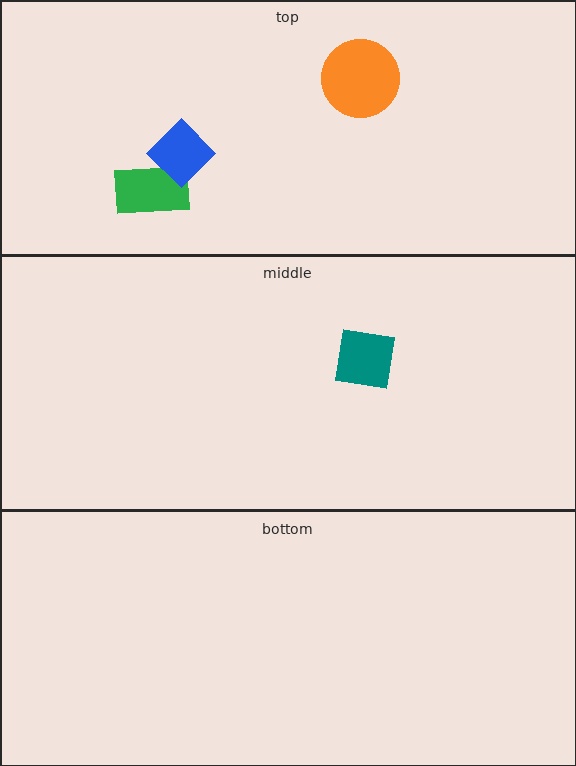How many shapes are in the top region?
3.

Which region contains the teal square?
The middle region.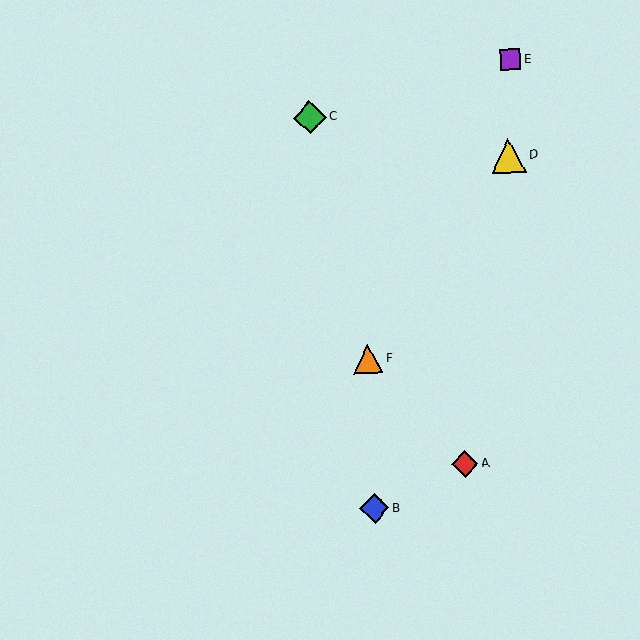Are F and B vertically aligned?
Yes, both are at x≈368.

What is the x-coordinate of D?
Object D is at x≈508.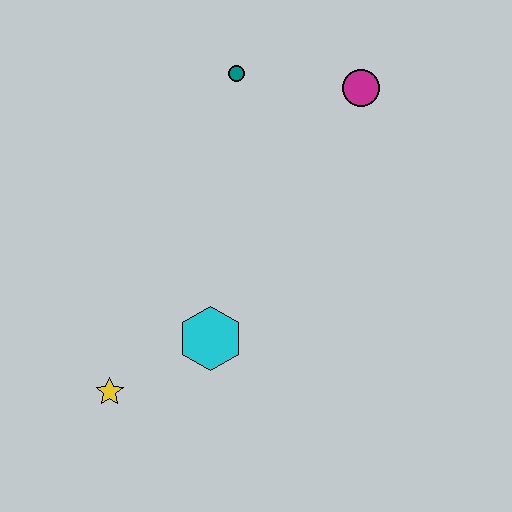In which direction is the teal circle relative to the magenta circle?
The teal circle is to the left of the magenta circle.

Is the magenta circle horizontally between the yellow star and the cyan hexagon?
No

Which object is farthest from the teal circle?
The yellow star is farthest from the teal circle.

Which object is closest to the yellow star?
The cyan hexagon is closest to the yellow star.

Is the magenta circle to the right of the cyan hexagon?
Yes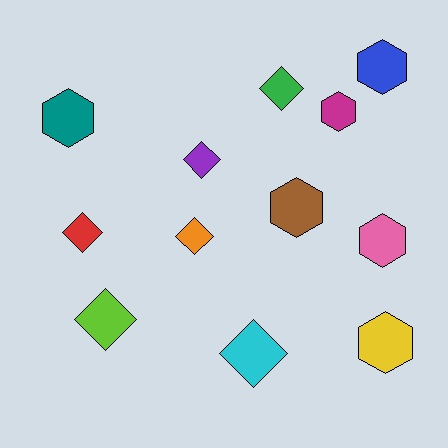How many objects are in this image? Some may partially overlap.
There are 12 objects.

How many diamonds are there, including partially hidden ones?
There are 6 diamonds.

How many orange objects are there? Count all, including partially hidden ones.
There is 1 orange object.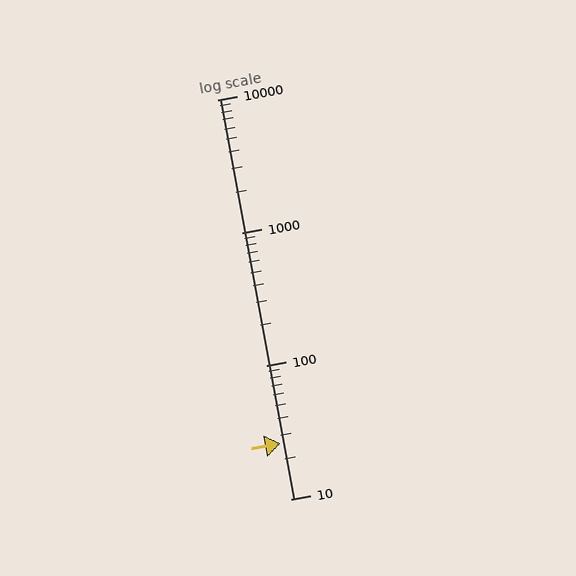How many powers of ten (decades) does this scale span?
The scale spans 3 decades, from 10 to 10000.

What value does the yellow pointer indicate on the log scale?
The pointer indicates approximately 26.